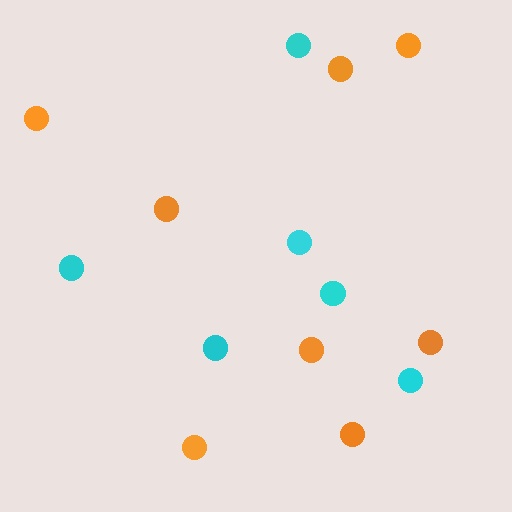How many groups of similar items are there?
There are 2 groups: one group of cyan circles (6) and one group of orange circles (8).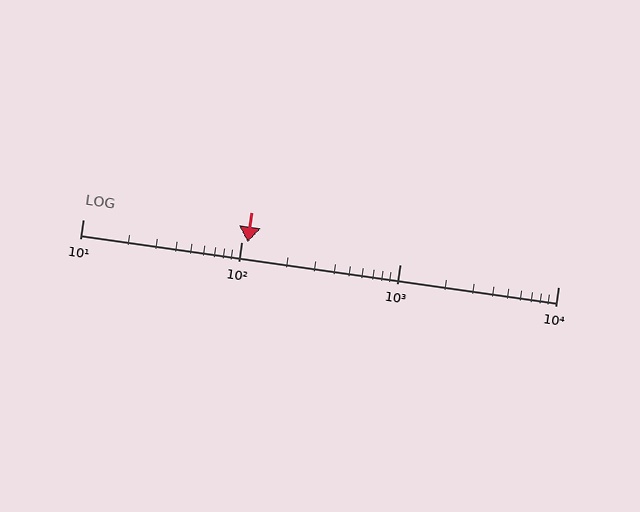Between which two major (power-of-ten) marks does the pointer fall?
The pointer is between 100 and 1000.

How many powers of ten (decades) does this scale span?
The scale spans 3 decades, from 10 to 10000.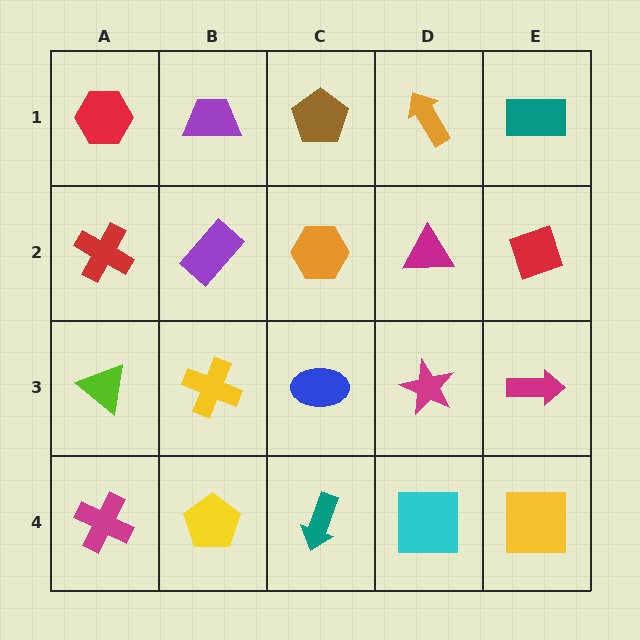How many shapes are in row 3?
5 shapes.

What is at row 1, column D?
An orange arrow.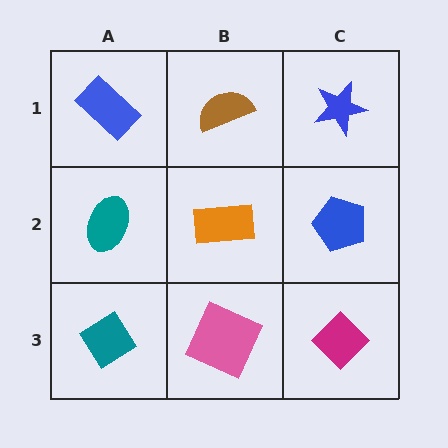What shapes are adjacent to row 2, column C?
A blue star (row 1, column C), a magenta diamond (row 3, column C), an orange rectangle (row 2, column B).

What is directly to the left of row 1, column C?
A brown semicircle.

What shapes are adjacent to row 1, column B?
An orange rectangle (row 2, column B), a blue rectangle (row 1, column A), a blue star (row 1, column C).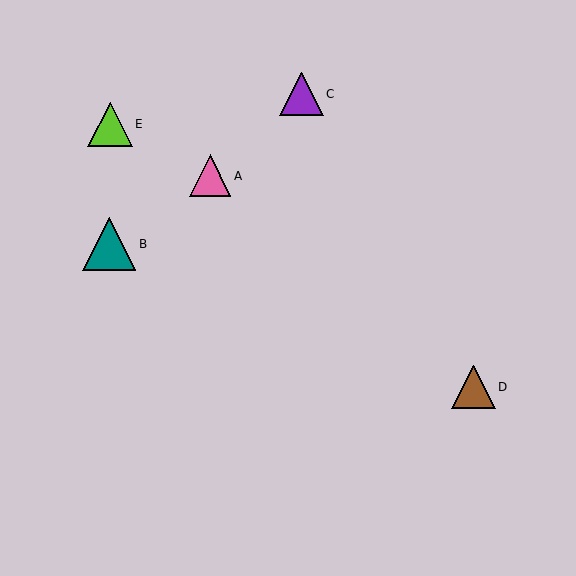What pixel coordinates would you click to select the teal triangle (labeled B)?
Click at (109, 244) to select the teal triangle B.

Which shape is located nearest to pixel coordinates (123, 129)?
The lime triangle (labeled E) at (110, 124) is nearest to that location.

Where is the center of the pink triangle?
The center of the pink triangle is at (210, 176).